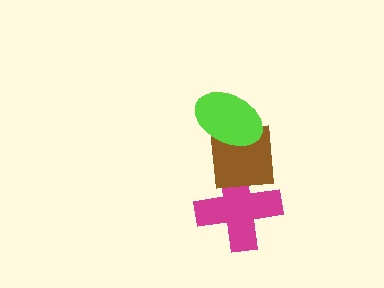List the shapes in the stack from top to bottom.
From top to bottom: the lime ellipse, the brown square, the magenta cross.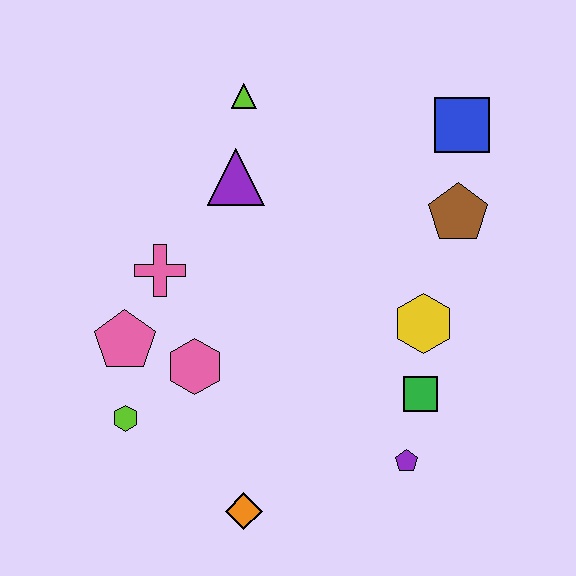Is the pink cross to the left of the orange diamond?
Yes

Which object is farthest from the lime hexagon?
The blue square is farthest from the lime hexagon.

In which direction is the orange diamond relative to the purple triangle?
The orange diamond is below the purple triangle.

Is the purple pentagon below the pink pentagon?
Yes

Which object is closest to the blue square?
The brown pentagon is closest to the blue square.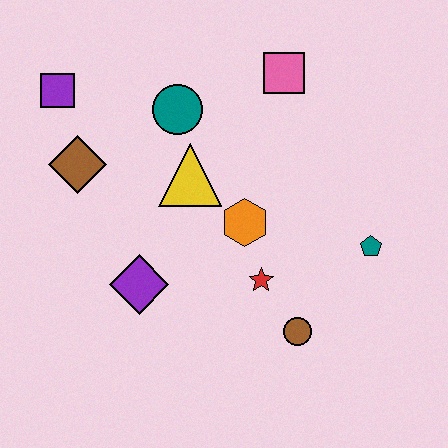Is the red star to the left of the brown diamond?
No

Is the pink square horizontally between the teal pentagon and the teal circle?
Yes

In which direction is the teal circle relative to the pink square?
The teal circle is to the left of the pink square.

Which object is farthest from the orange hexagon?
The purple square is farthest from the orange hexagon.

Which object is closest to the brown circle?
The red star is closest to the brown circle.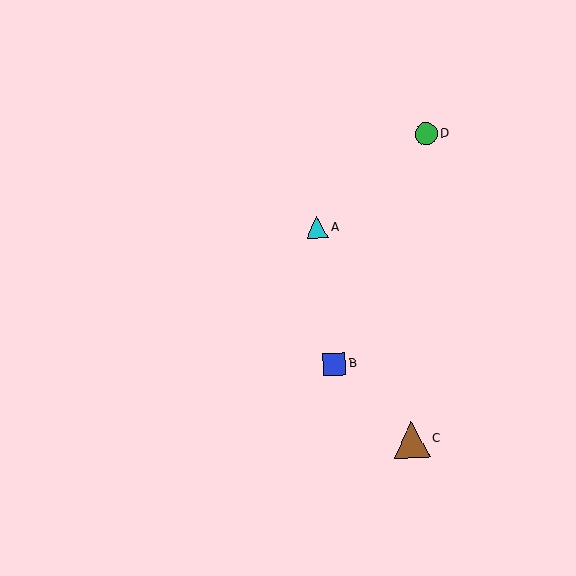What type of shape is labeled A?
Shape A is a cyan triangle.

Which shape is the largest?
The brown triangle (labeled C) is the largest.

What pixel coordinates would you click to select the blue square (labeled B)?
Click at (334, 364) to select the blue square B.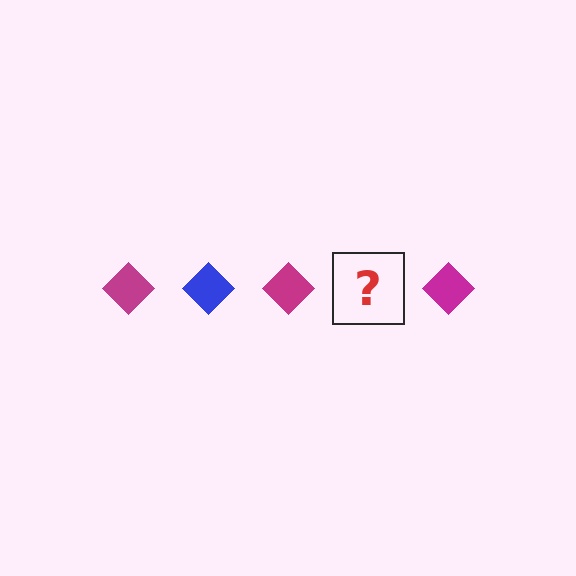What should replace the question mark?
The question mark should be replaced with a blue diamond.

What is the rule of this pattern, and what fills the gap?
The rule is that the pattern cycles through magenta, blue diamonds. The gap should be filled with a blue diamond.